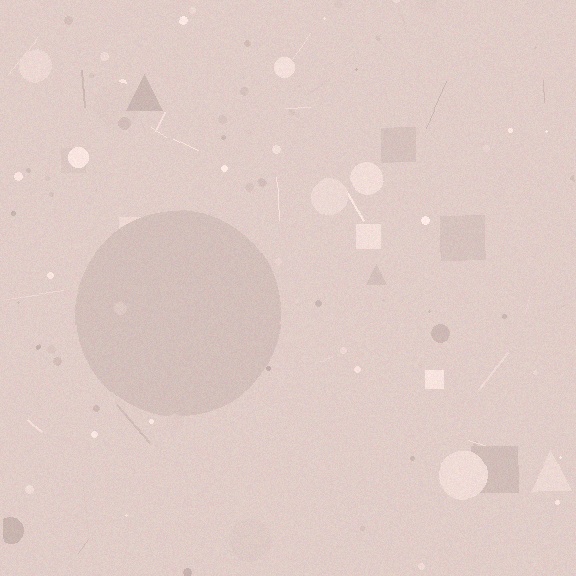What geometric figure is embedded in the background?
A circle is embedded in the background.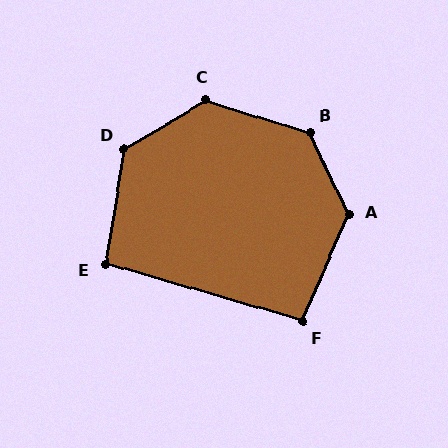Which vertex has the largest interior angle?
B, at approximately 133 degrees.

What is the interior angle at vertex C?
Approximately 132 degrees (obtuse).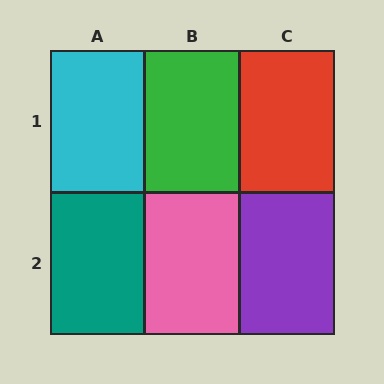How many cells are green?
1 cell is green.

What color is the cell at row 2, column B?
Pink.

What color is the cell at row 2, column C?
Purple.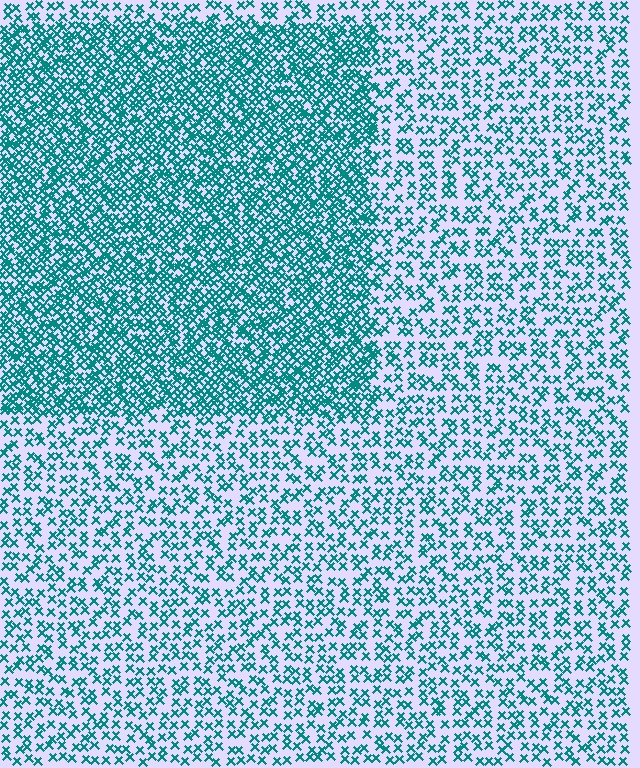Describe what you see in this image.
The image contains small teal elements arranged at two different densities. A rectangle-shaped region is visible where the elements are more densely packed than the surrounding area.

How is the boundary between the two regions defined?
The boundary is defined by a change in element density (approximately 2.2x ratio). All elements are the same color, size, and shape.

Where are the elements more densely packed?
The elements are more densely packed inside the rectangle boundary.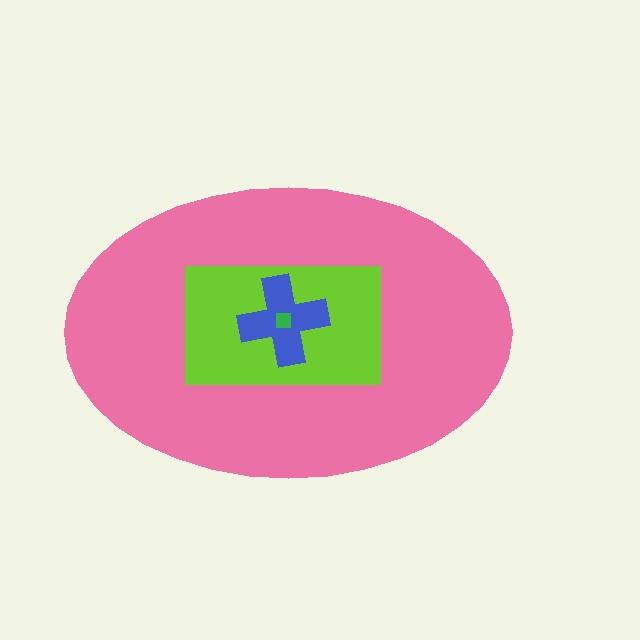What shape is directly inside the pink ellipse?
The lime rectangle.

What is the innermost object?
The green square.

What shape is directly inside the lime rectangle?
The blue cross.